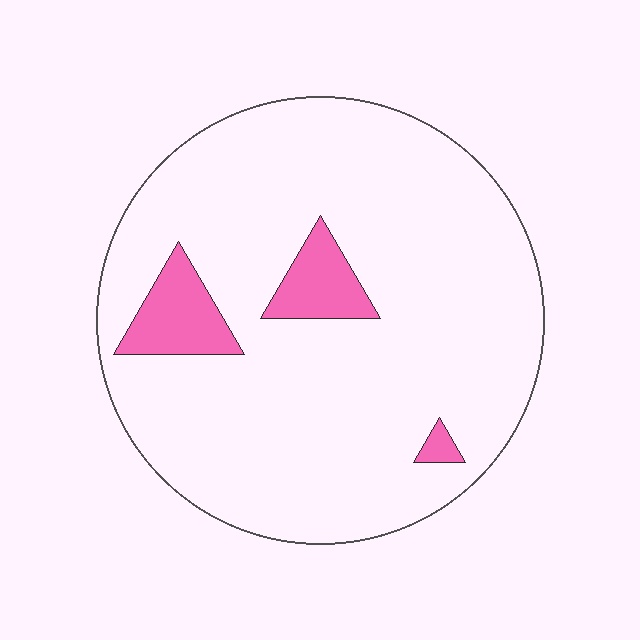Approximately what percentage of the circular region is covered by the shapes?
Approximately 10%.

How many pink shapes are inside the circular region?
3.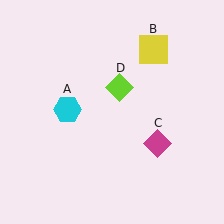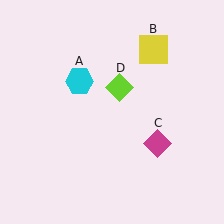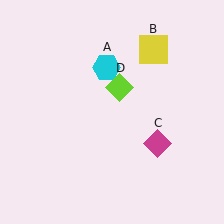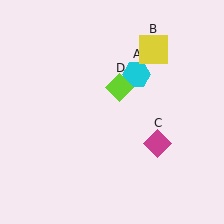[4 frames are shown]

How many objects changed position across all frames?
1 object changed position: cyan hexagon (object A).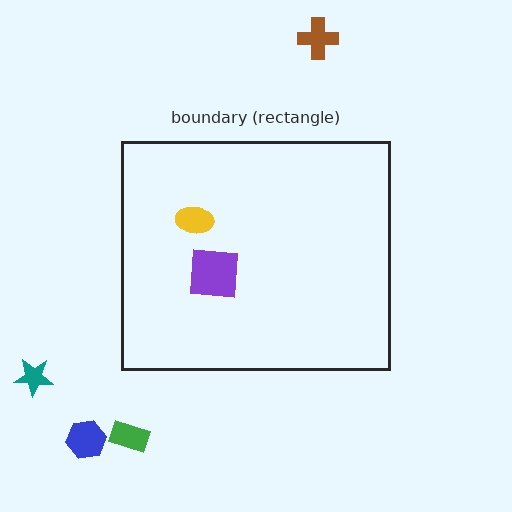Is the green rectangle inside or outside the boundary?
Outside.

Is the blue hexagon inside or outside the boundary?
Outside.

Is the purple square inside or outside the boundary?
Inside.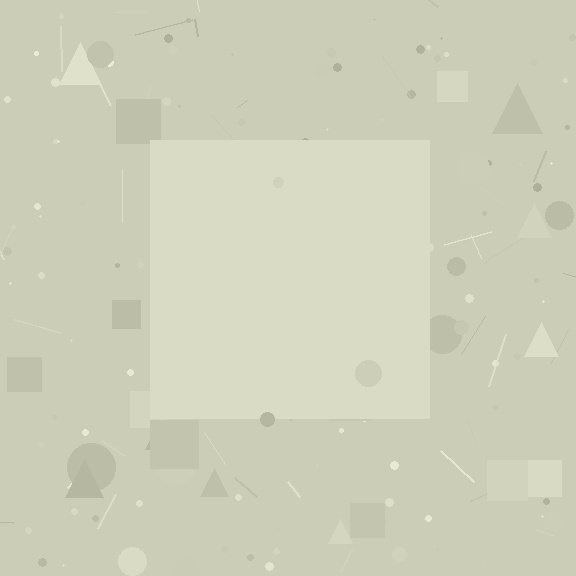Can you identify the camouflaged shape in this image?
The camouflaged shape is a square.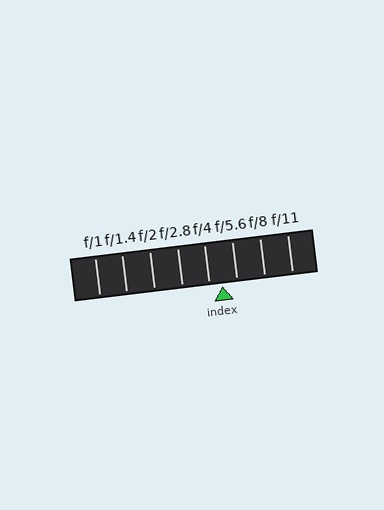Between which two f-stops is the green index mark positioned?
The index mark is between f/4 and f/5.6.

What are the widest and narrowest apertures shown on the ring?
The widest aperture shown is f/1 and the narrowest is f/11.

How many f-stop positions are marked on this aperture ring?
There are 8 f-stop positions marked.